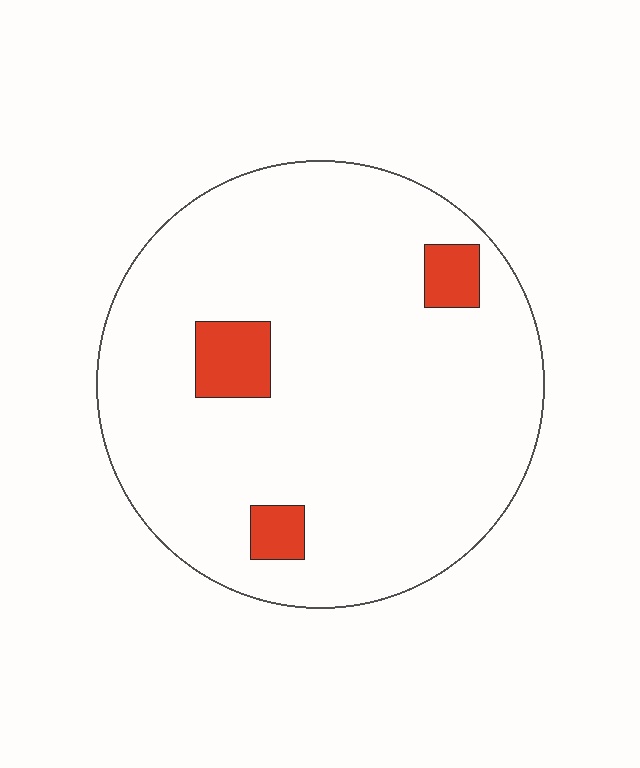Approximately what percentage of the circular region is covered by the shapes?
Approximately 10%.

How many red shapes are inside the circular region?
3.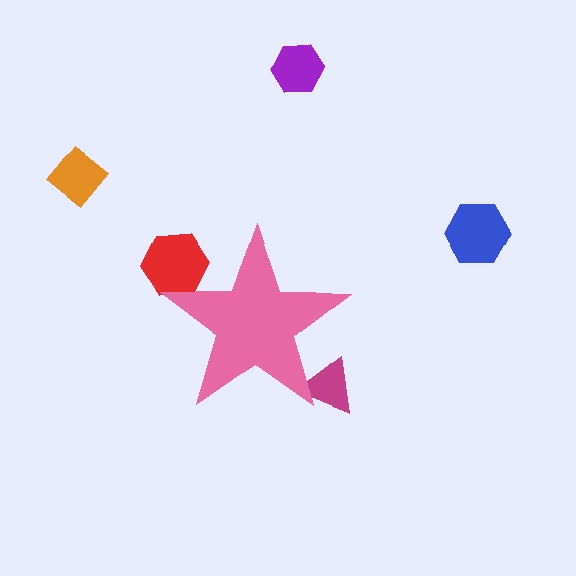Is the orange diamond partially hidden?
No, the orange diamond is fully visible.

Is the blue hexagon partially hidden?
No, the blue hexagon is fully visible.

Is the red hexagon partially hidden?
Yes, the red hexagon is partially hidden behind the pink star.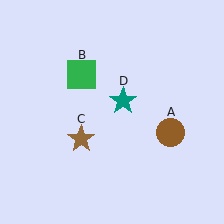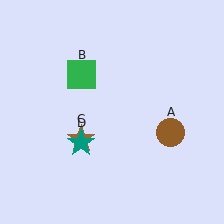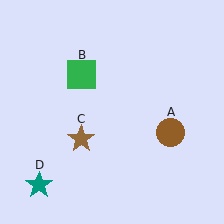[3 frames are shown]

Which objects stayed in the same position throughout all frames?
Brown circle (object A) and green square (object B) and brown star (object C) remained stationary.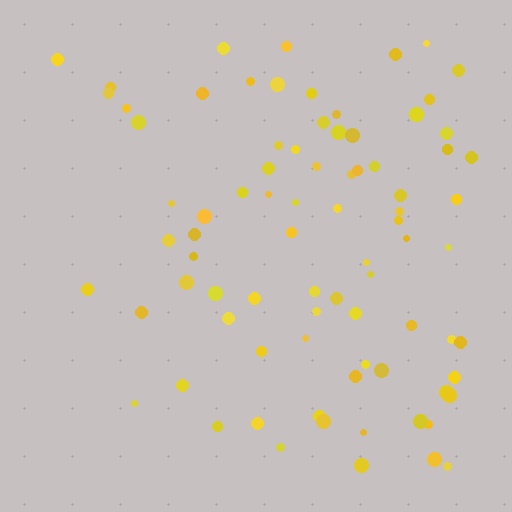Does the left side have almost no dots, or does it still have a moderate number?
Still a moderate number, just noticeably fewer than the right.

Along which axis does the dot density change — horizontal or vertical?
Horizontal.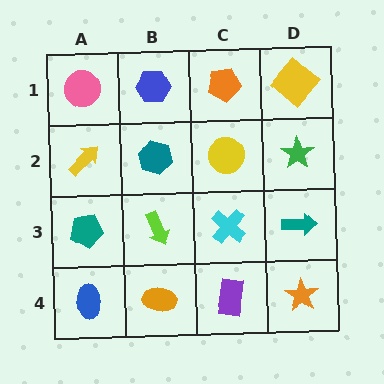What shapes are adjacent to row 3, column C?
A yellow circle (row 2, column C), a purple rectangle (row 4, column C), a lime arrow (row 3, column B), a teal arrow (row 3, column D).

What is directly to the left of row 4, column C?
An orange ellipse.